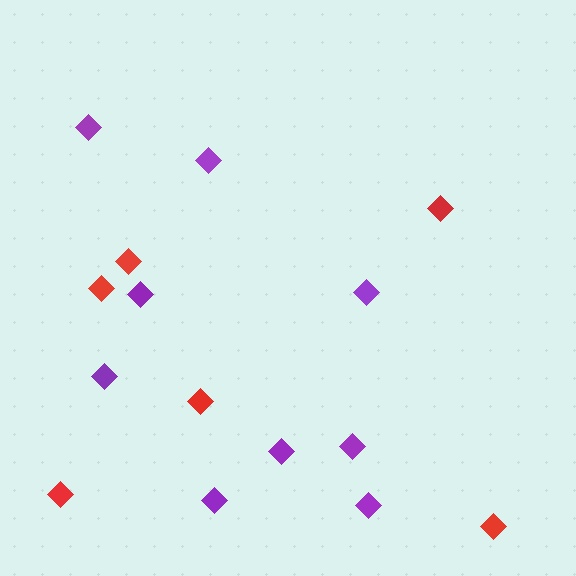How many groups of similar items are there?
There are 2 groups: one group of purple diamonds (9) and one group of red diamonds (6).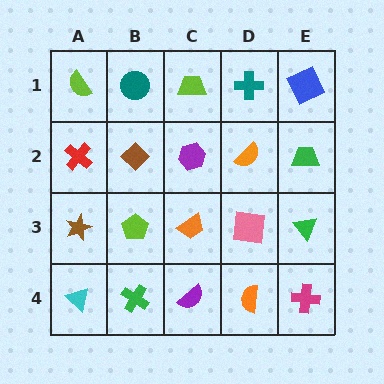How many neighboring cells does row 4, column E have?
2.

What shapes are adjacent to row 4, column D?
A pink square (row 3, column D), a purple semicircle (row 4, column C), a magenta cross (row 4, column E).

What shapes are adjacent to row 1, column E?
A green trapezoid (row 2, column E), a teal cross (row 1, column D).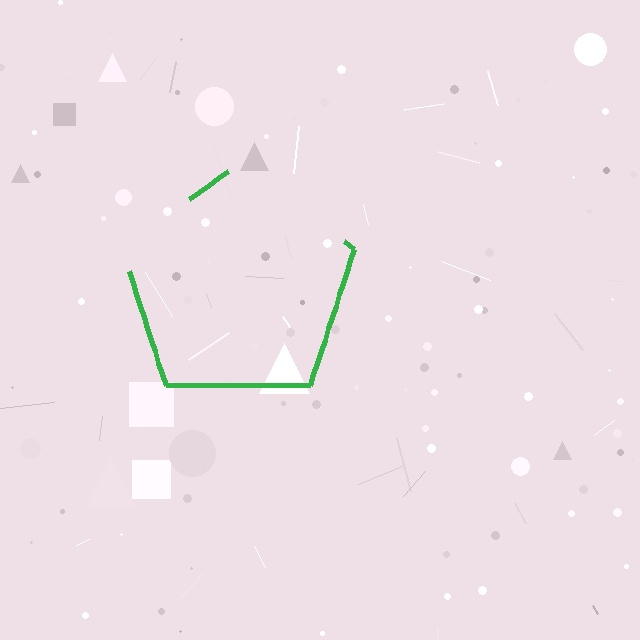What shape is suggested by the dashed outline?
The dashed outline suggests a pentagon.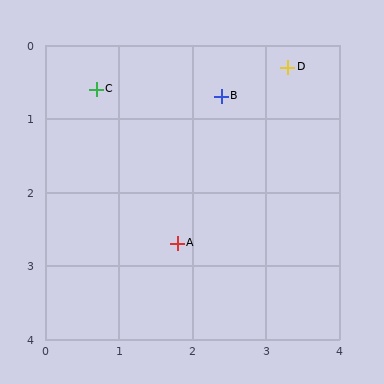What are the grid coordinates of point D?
Point D is at approximately (3.3, 0.3).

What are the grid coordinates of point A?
Point A is at approximately (1.8, 2.7).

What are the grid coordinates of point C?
Point C is at approximately (0.7, 0.6).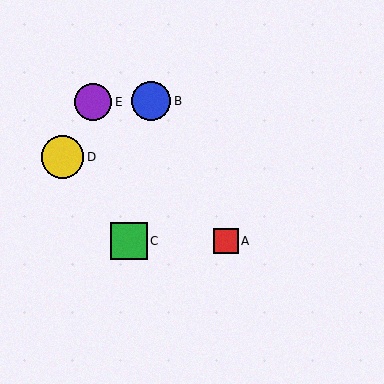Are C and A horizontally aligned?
Yes, both are at y≈241.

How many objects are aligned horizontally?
2 objects (A, C) are aligned horizontally.